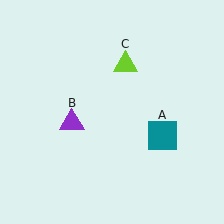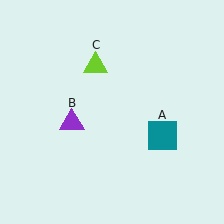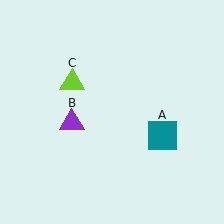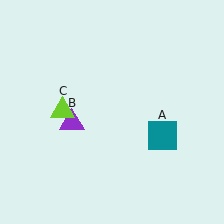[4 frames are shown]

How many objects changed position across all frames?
1 object changed position: lime triangle (object C).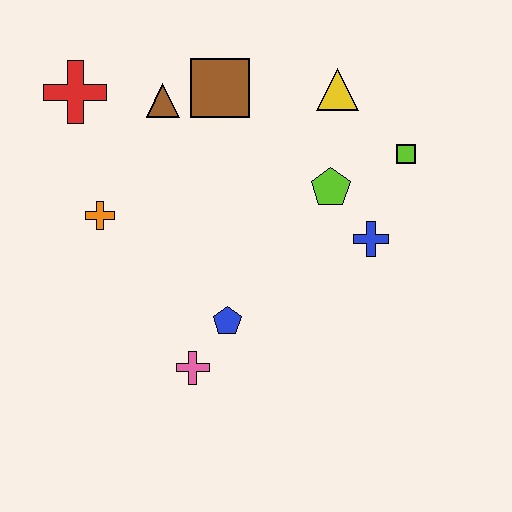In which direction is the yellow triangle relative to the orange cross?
The yellow triangle is to the right of the orange cross.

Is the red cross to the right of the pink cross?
No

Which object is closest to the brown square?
The brown triangle is closest to the brown square.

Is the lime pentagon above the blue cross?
Yes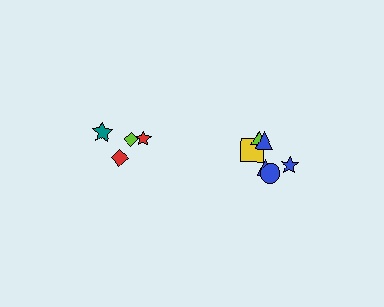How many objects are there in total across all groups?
There are 10 objects.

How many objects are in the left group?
There are 4 objects.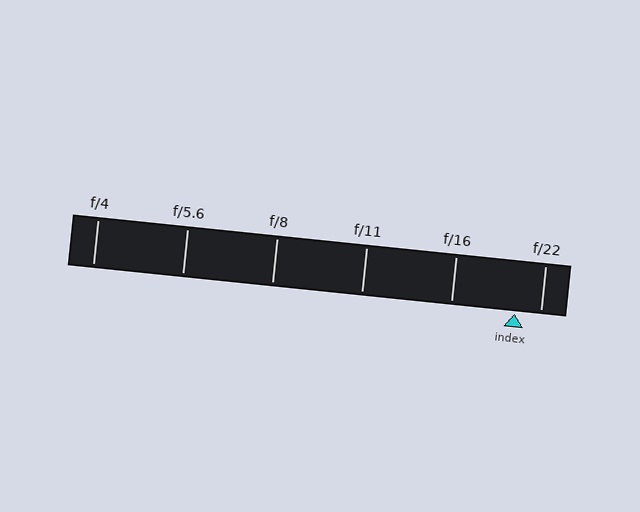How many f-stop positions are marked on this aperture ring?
There are 6 f-stop positions marked.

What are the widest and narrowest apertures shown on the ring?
The widest aperture shown is f/4 and the narrowest is f/22.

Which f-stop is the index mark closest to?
The index mark is closest to f/22.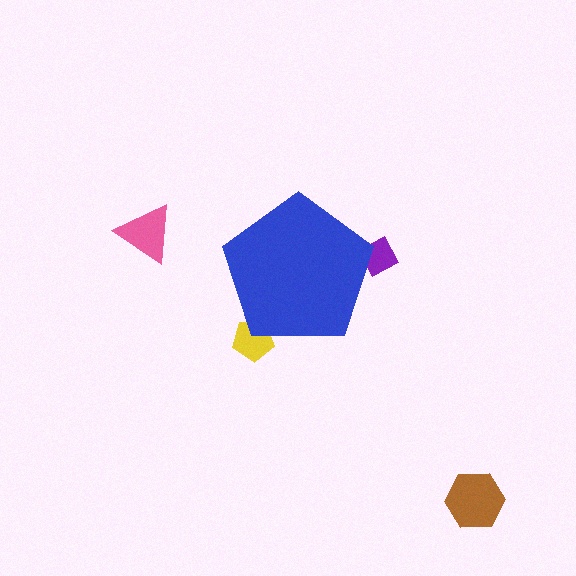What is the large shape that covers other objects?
A blue pentagon.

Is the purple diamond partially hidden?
Yes, the purple diamond is partially hidden behind the blue pentagon.